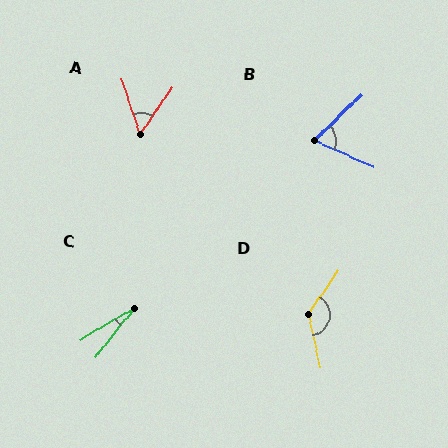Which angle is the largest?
D, at approximately 133 degrees.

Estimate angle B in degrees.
Approximately 68 degrees.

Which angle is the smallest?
C, at approximately 21 degrees.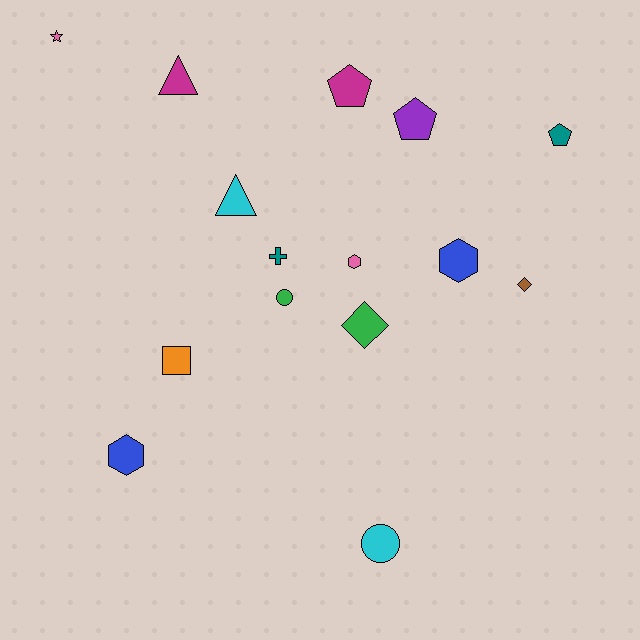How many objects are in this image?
There are 15 objects.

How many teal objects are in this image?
There are 2 teal objects.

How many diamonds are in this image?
There are 2 diamonds.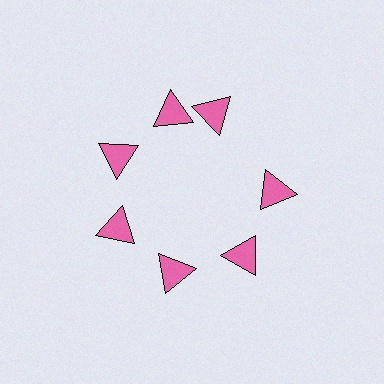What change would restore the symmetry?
The symmetry would be restored by rotating it back into even spacing with its neighbors so that all 7 triangles sit at equal angles and equal distance from the center.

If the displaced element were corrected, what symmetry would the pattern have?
It would have 7-fold rotational symmetry — the pattern would map onto itself every 51 degrees.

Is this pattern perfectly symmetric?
No. The 7 pink triangles are arranged in a ring, but one element near the 1 o'clock position is rotated out of alignment along the ring, breaking the 7-fold rotational symmetry.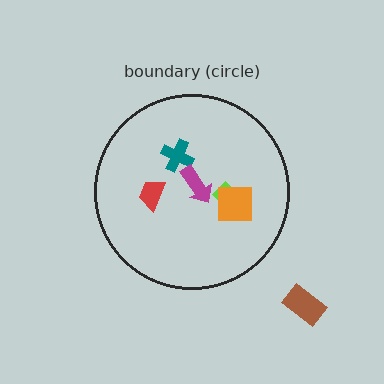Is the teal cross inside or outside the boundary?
Inside.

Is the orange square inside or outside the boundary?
Inside.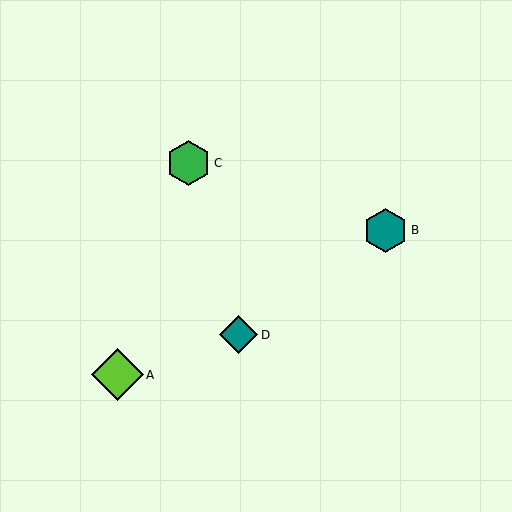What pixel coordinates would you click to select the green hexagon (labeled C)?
Click at (188, 163) to select the green hexagon C.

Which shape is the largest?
The lime diamond (labeled A) is the largest.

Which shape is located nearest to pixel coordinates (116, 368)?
The lime diamond (labeled A) at (117, 375) is nearest to that location.